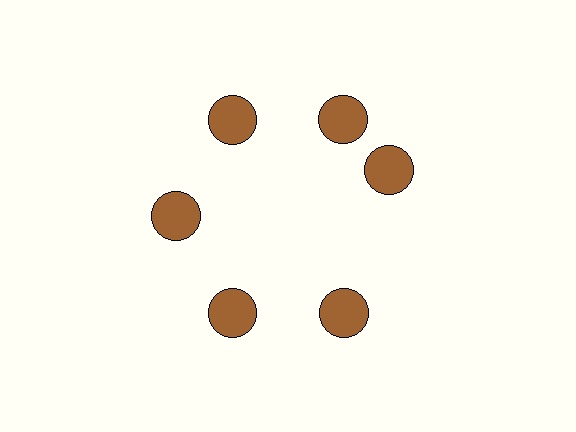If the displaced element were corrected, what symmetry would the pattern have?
It would have 6-fold rotational symmetry — the pattern would map onto itself every 60 degrees.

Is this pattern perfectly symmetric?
No. The 6 brown circles are arranged in a ring, but one element near the 3 o'clock position is rotated out of alignment along the ring, breaking the 6-fold rotational symmetry.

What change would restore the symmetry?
The symmetry would be restored by rotating it back into even spacing with its neighbors so that all 6 circles sit at equal angles and equal distance from the center.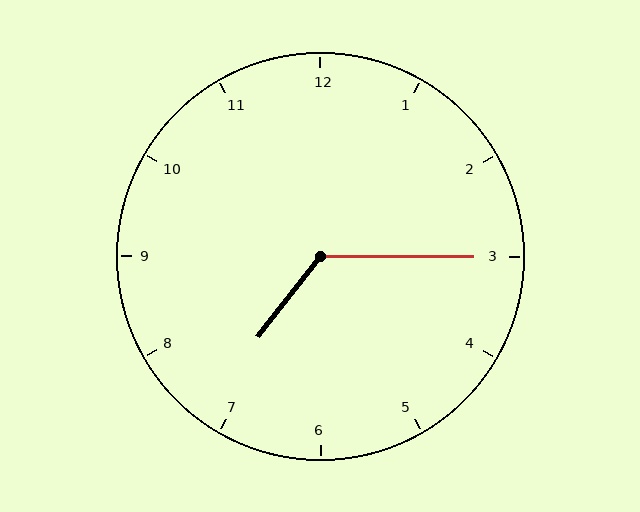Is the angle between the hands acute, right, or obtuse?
It is obtuse.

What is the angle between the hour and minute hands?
Approximately 128 degrees.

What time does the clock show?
7:15.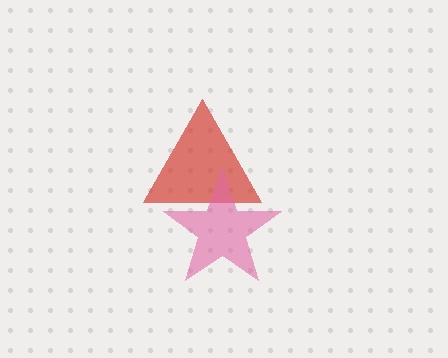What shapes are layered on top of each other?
The layered shapes are: a red triangle, a pink star.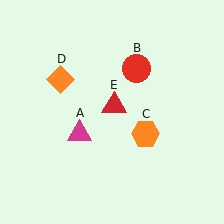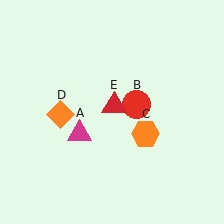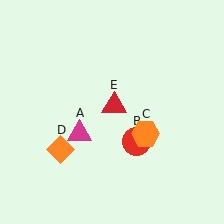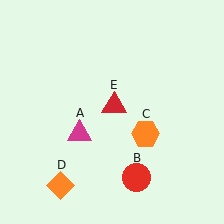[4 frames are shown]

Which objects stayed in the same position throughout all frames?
Magenta triangle (object A) and orange hexagon (object C) and red triangle (object E) remained stationary.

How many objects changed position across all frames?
2 objects changed position: red circle (object B), orange diamond (object D).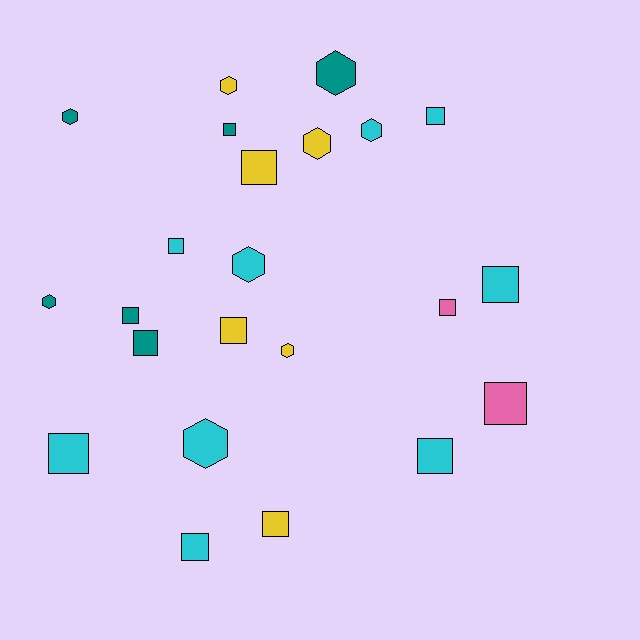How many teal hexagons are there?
There are 3 teal hexagons.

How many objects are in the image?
There are 23 objects.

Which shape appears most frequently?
Square, with 14 objects.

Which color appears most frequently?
Cyan, with 9 objects.